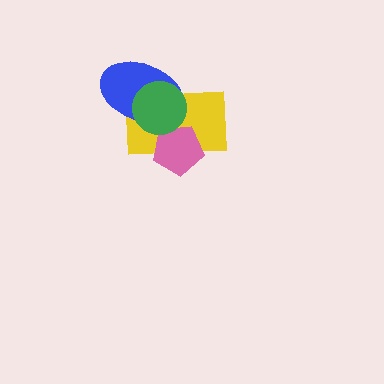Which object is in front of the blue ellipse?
The green circle is in front of the blue ellipse.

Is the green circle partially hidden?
No, no other shape covers it.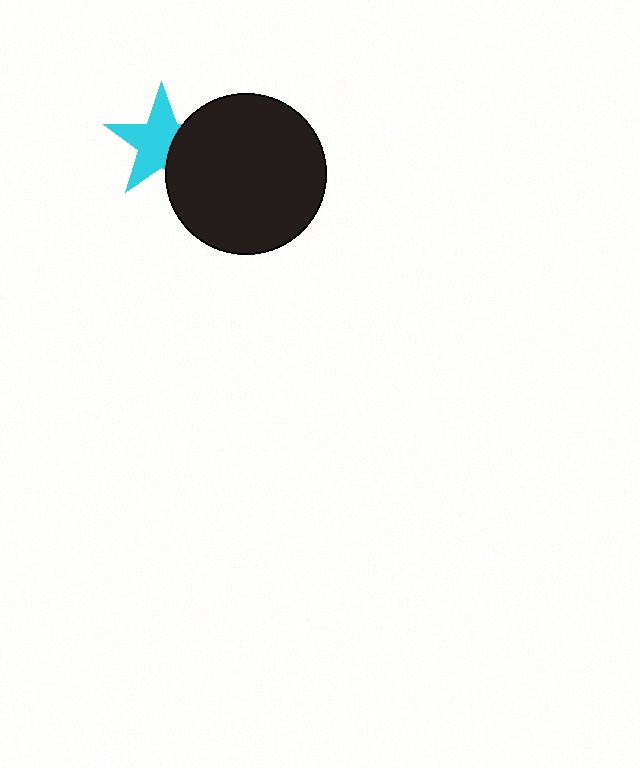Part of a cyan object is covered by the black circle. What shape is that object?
It is a star.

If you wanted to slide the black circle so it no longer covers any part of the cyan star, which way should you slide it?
Slide it right — that is the most direct way to separate the two shapes.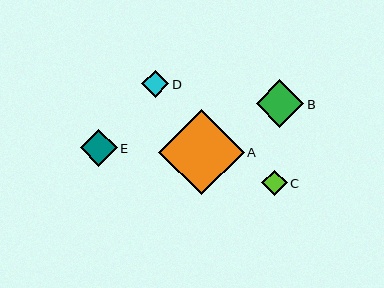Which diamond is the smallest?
Diamond C is the smallest with a size of approximately 26 pixels.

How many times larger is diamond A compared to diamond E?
Diamond A is approximately 2.3 times the size of diamond E.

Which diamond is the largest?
Diamond A is the largest with a size of approximately 85 pixels.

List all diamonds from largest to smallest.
From largest to smallest: A, B, E, D, C.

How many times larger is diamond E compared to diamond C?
Diamond E is approximately 1.4 times the size of diamond C.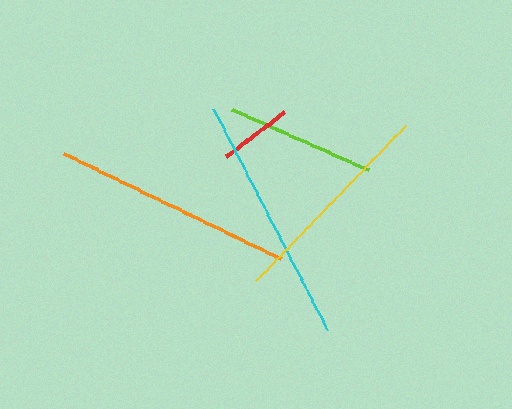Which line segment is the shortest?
The red line is the shortest at approximately 74 pixels.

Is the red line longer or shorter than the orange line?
The orange line is longer than the red line.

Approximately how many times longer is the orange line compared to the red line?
The orange line is approximately 3.3 times the length of the red line.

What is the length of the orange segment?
The orange segment is approximately 242 pixels long.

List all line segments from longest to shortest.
From longest to shortest: cyan, orange, yellow, lime, red.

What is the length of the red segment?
The red segment is approximately 74 pixels long.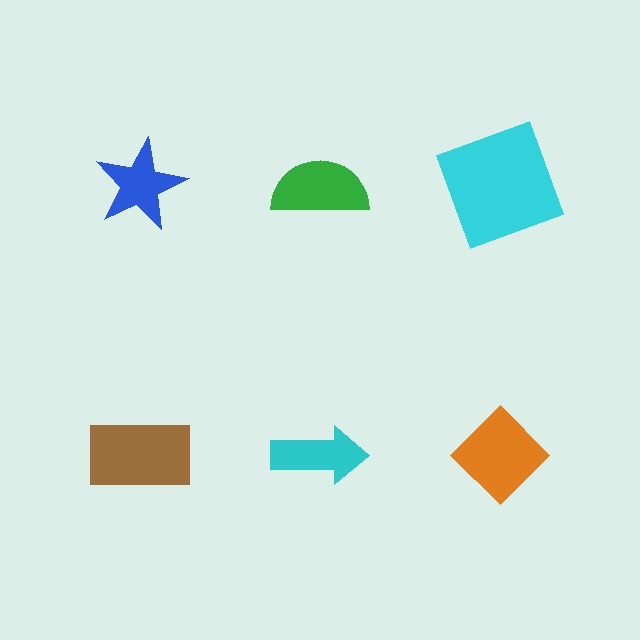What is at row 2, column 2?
A cyan arrow.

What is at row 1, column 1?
A blue star.